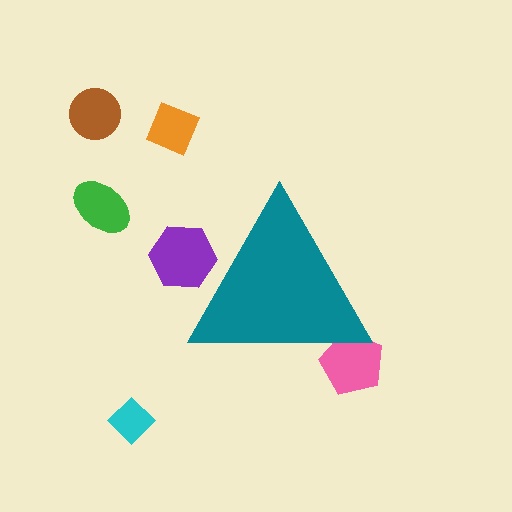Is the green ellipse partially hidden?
No, the green ellipse is fully visible.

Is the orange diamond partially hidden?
No, the orange diamond is fully visible.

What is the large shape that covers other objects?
A teal triangle.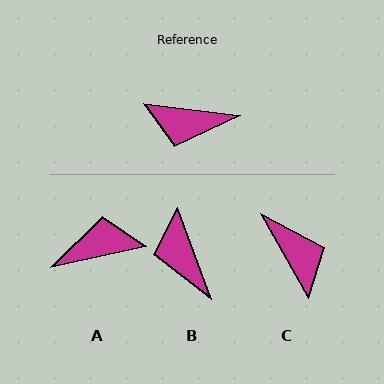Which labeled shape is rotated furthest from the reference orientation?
A, about 161 degrees away.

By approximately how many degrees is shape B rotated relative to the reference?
Approximately 63 degrees clockwise.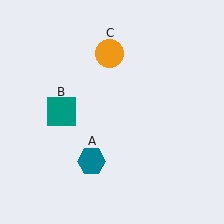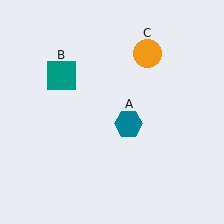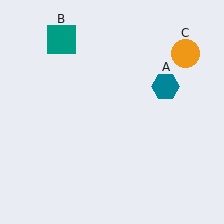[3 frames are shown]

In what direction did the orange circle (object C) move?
The orange circle (object C) moved right.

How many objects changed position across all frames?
3 objects changed position: teal hexagon (object A), teal square (object B), orange circle (object C).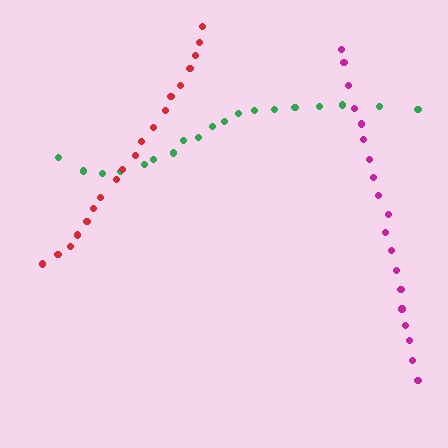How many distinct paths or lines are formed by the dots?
There are 3 distinct paths.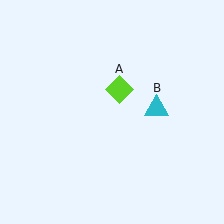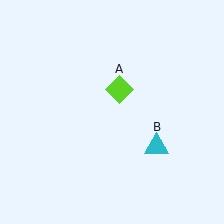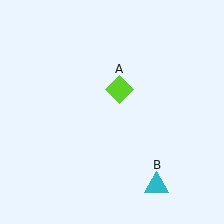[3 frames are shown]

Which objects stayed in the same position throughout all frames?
Lime diamond (object A) remained stationary.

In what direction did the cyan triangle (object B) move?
The cyan triangle (object B) moved down.